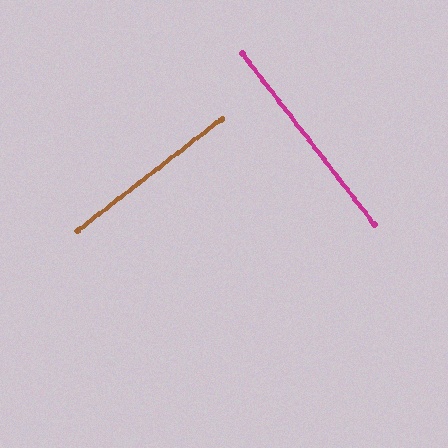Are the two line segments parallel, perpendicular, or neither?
Perpendicular — they meet at approximately 90°.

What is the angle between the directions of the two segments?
Approximately 90 degrees.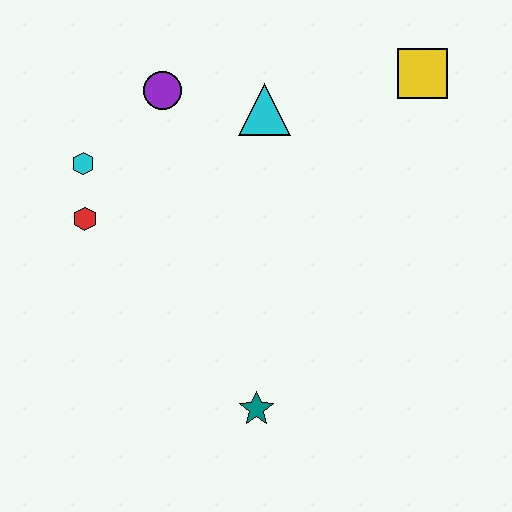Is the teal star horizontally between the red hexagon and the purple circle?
No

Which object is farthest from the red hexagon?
The yellow square is farthest from the red hexagon.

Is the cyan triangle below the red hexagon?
No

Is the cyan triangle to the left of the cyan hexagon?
No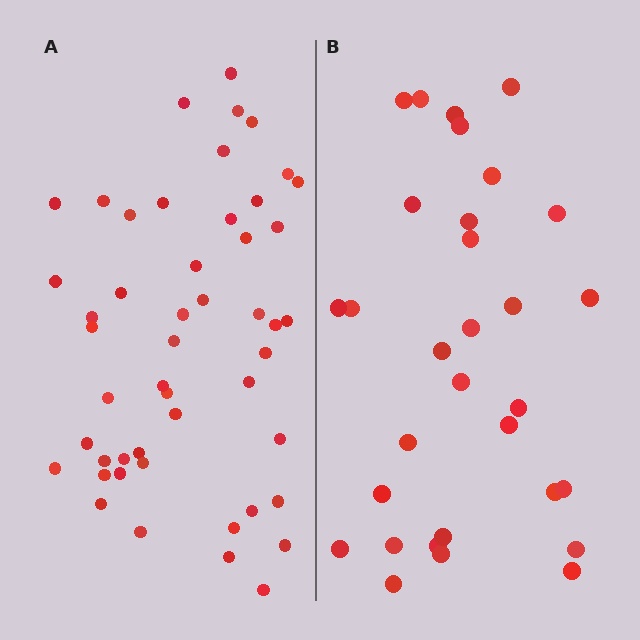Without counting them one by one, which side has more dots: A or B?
Region A (the left region) has more dots.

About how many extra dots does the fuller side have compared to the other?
Region A has approximately 20 more dots than region B.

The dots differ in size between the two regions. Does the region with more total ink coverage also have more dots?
No. Region B has more total ink coverage because its dots are larger, but region A actually contains more individual dots. Total area can be misleading — the number of items is what matters here.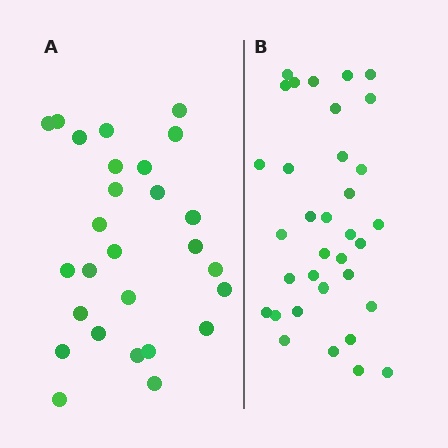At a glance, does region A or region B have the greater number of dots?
Region B (the right region) has more dots.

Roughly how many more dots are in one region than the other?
Region B has roughly 8 or so more dots than region A.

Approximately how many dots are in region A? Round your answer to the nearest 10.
About 30 dots. (The exact count is 27, which rounds to 30.)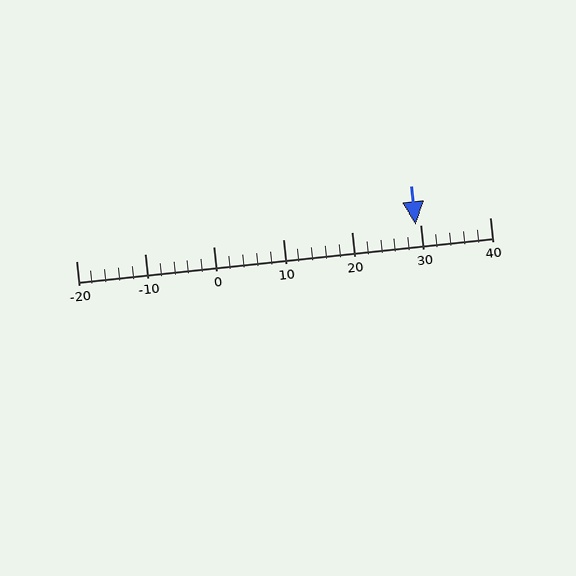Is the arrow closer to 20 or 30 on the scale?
The arrow is closer to 30.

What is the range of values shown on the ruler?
The ruler shows values from -20 to 40.